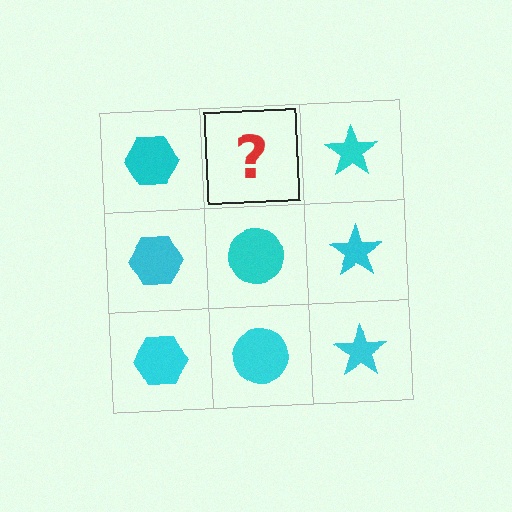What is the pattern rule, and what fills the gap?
The rule is that each column has a consistent shape. The gap should be filled with a cyan circle.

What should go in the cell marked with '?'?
The missing cell should contain a cyan circle.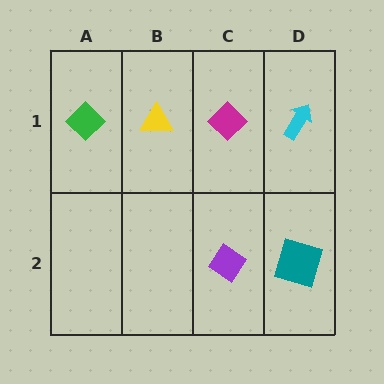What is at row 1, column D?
A cyan arrow.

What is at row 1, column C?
A magenta diamond.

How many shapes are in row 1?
4 shapes.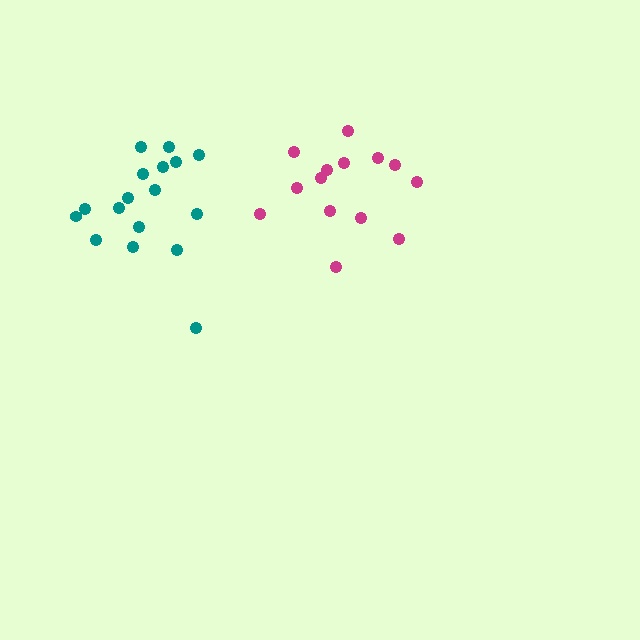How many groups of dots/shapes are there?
There are 2 groups.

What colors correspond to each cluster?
The clusters are colored: teal, magenta.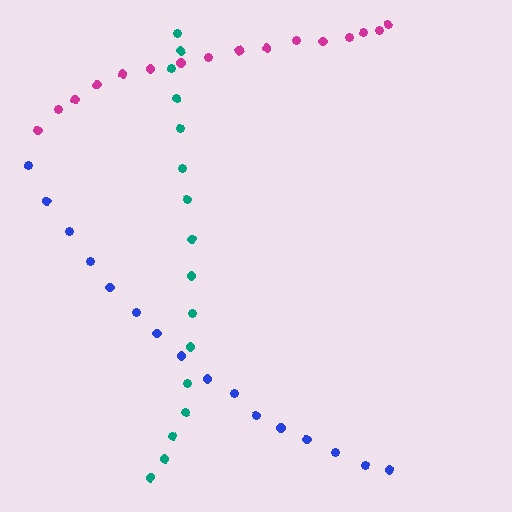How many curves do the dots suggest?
There are 3 distinct paths.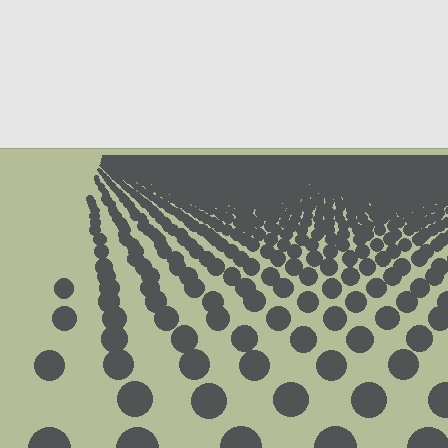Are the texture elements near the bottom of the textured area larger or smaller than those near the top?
Larger. Near the bottom, elements are closer to the viewer and appear at a bigger on-screen size.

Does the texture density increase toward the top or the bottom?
Density increases toward the top.